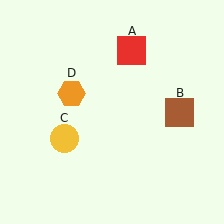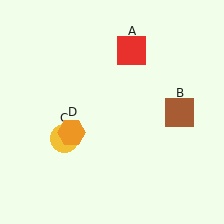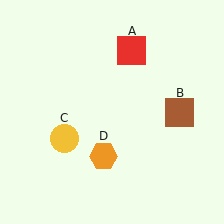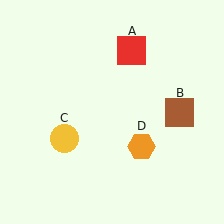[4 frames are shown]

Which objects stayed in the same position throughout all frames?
Red square (object A) and brown square (object B) and yellow circle (object C) remained stationary.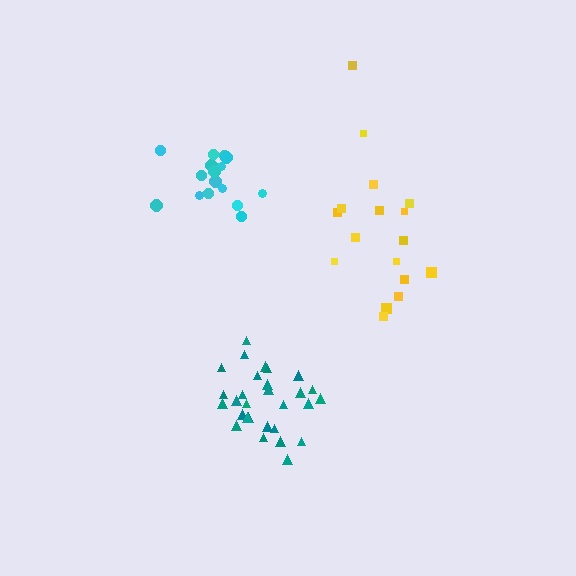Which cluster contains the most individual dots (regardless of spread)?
Teal (29).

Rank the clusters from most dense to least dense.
teal, cyan, yellow.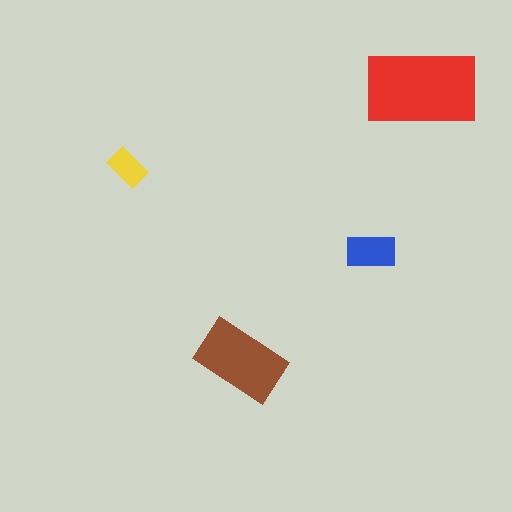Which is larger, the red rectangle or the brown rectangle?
The red one.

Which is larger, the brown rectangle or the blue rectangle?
The brown one.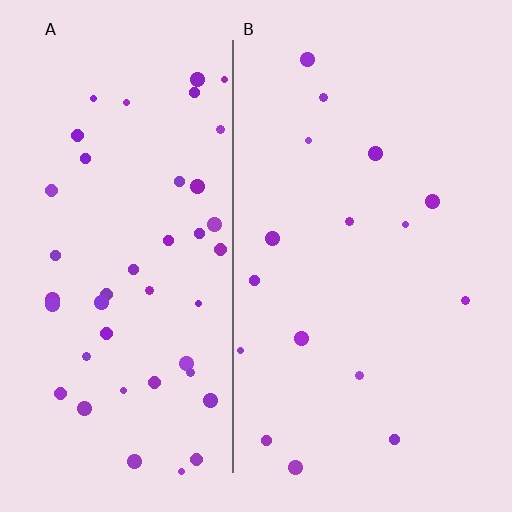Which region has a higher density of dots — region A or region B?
A (the left).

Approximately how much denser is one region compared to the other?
Approximately 2.7× — region A over region B.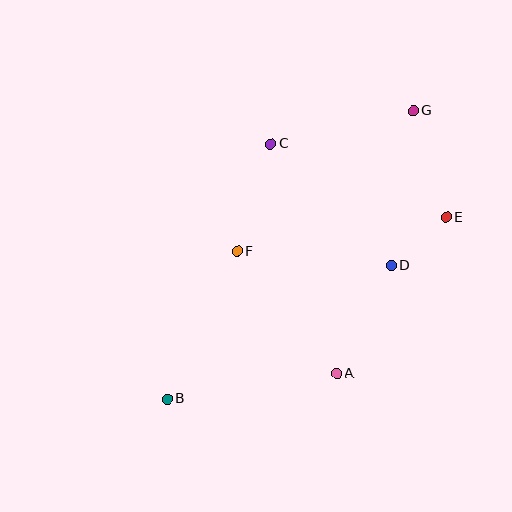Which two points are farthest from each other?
Points B and G are farthest from each other.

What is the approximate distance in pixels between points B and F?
The distance between B and F is approximately 163 pixels.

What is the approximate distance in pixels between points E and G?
The distance between E and G is approximately 111 pixels.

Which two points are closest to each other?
Points D and E are closest to each other.